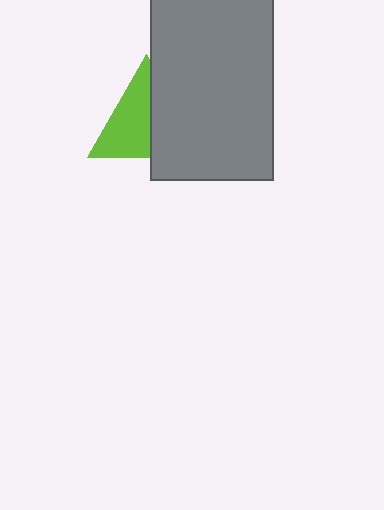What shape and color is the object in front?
The object in front is a gray rectangle.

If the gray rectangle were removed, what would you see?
You would see the complete lime triangle.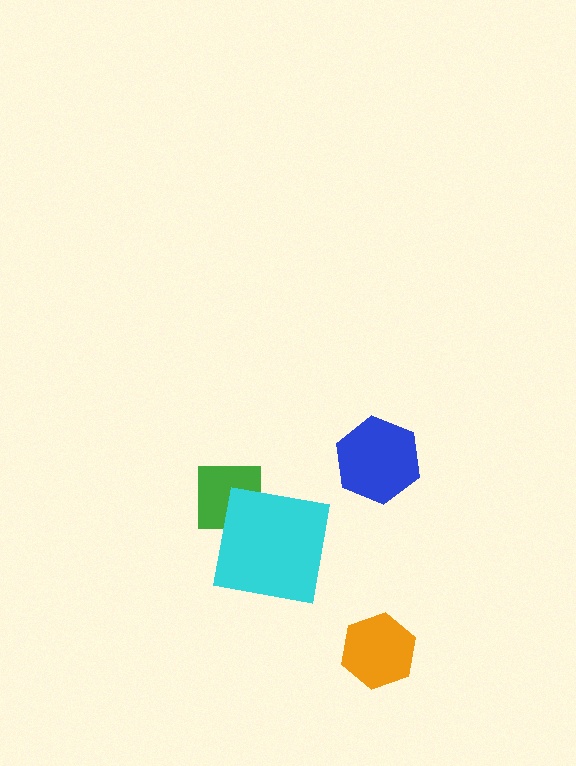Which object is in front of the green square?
The cyan square is in front of the green square.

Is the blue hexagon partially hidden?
No, no other shape covers it.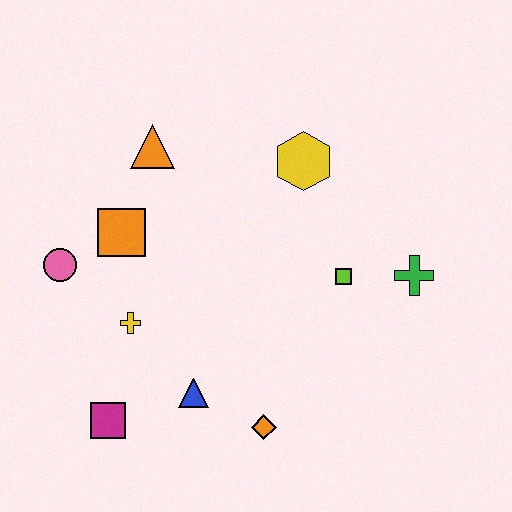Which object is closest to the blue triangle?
The orange diamond is closest to the blue triangle.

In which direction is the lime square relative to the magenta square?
The lime square is to the right of the magenta square.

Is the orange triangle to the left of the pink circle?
No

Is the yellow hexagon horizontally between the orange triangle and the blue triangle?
No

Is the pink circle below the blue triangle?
No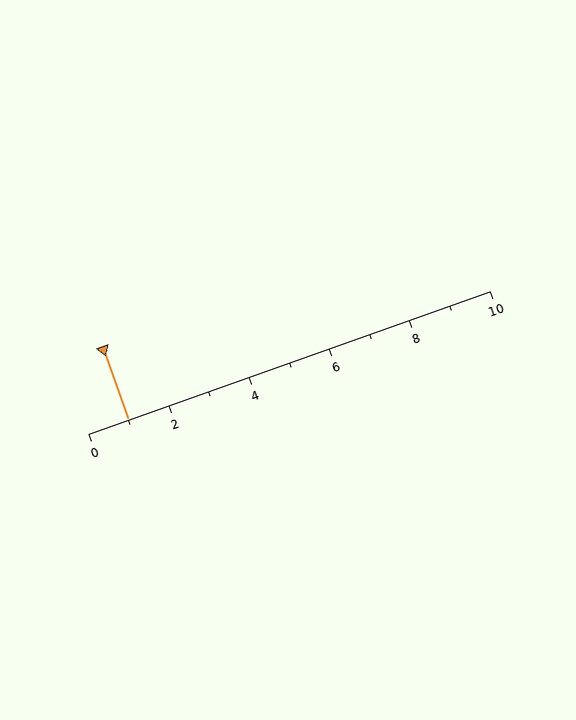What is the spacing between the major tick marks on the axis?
The major ticks are spaced 2 apart.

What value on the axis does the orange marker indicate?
The marker indicates approximately 1.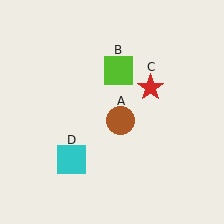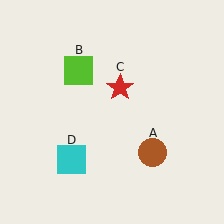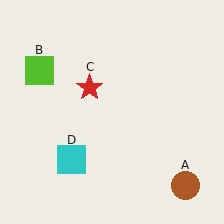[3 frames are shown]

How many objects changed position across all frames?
3 objects changed position: brown circle (object A), lime square (object B), red star (object C).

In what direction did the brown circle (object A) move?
The brown circle (object A) moved down and to the right.